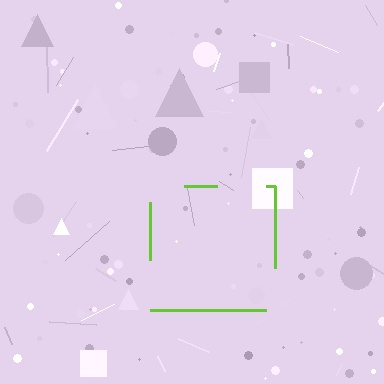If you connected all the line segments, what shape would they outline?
They would outline a square.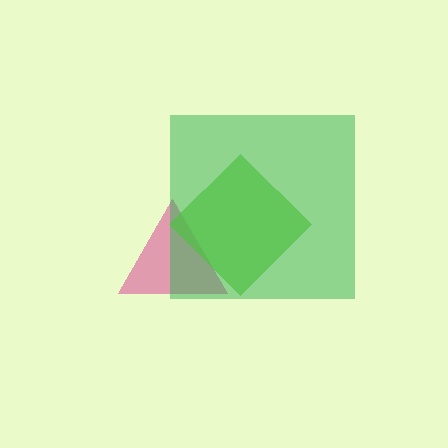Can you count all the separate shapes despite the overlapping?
Yes, there are 3 separate shapes.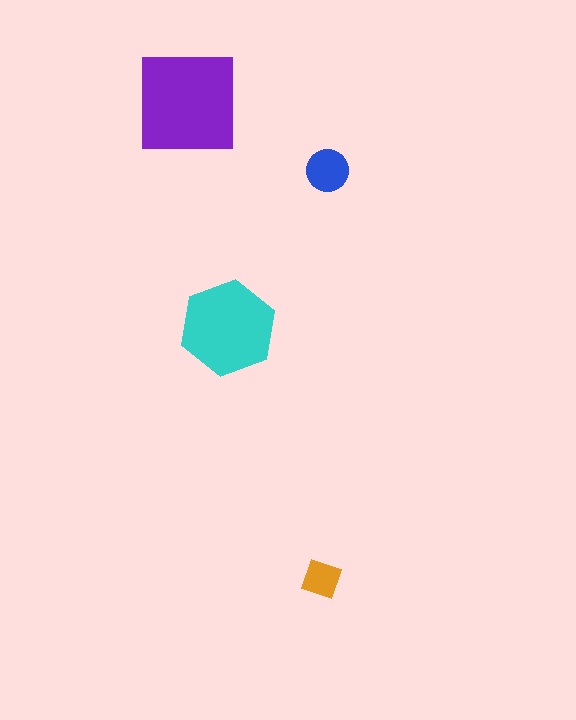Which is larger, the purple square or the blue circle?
The purple square.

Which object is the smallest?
The orange diamond.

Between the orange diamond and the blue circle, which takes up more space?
The blue circle.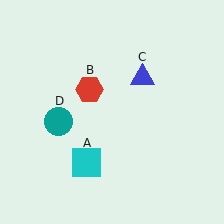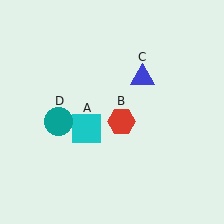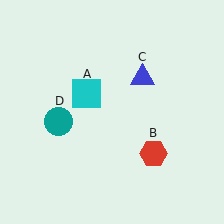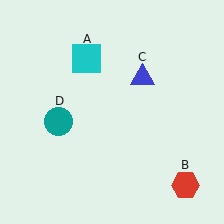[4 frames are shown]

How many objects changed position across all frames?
2 objects changed position: cyan square (object A), red hexagon (object B).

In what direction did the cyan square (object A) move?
The cyan square (object A) moved up.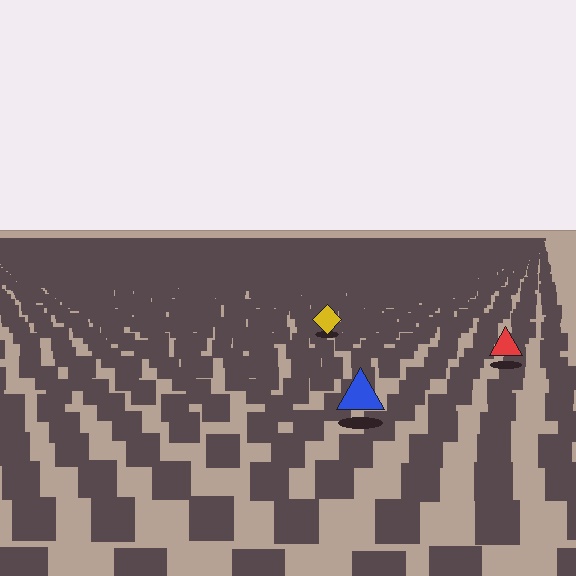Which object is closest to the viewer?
The blue triangle is closest. The texture marks near it are larger and more spread out.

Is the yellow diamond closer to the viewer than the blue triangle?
No. The blue triangle is closer — you can tell from the texture gradient: the ground texture is coarser near it.